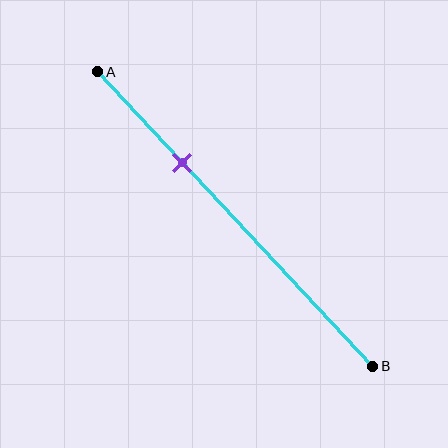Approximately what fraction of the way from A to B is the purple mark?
The purple mark is approximately 30% of the way from A to B.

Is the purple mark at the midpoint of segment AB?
No, the mark is at about 30% from A, not at the 50% midpoint.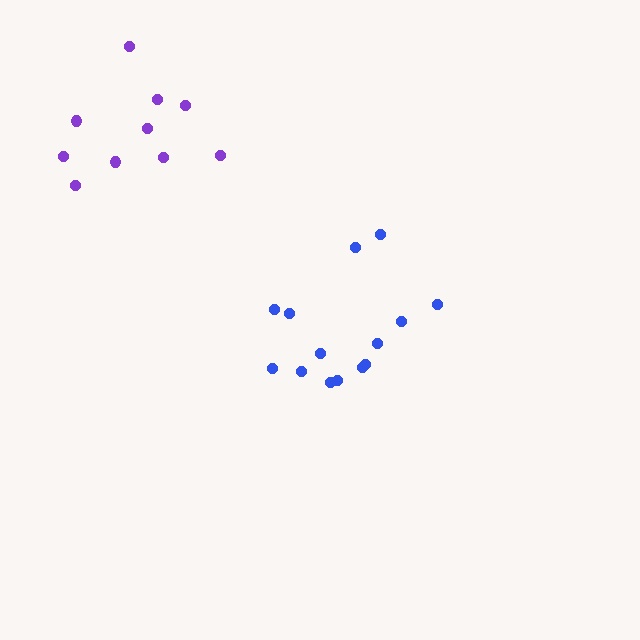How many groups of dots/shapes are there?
There are 2 groups.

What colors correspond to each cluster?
The clusters are colored: purple, blue.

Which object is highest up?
The purple cluster is topmost.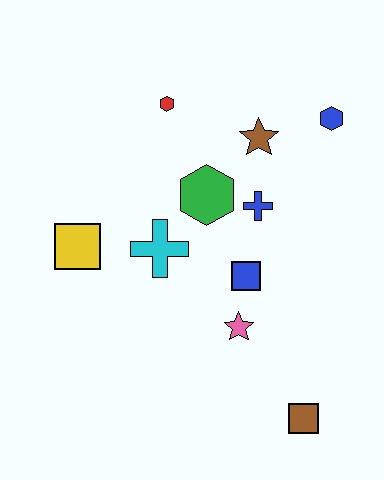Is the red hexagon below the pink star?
No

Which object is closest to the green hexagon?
The blue cross is closest to the green hexagon.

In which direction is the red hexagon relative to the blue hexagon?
The red hexagon is to the left of the blue hexagon.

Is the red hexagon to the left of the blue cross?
Yes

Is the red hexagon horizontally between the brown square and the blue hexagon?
No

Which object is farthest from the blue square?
The red hexagon is farthest from the blue square.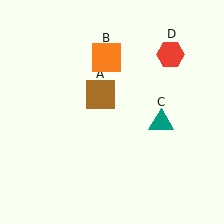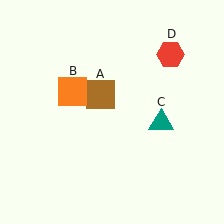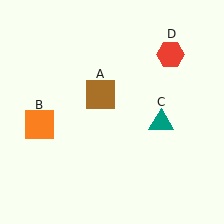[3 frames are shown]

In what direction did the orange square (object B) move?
The orange square (object B) moved down and to the left.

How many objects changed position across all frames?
1 object changed position: orange square (object B).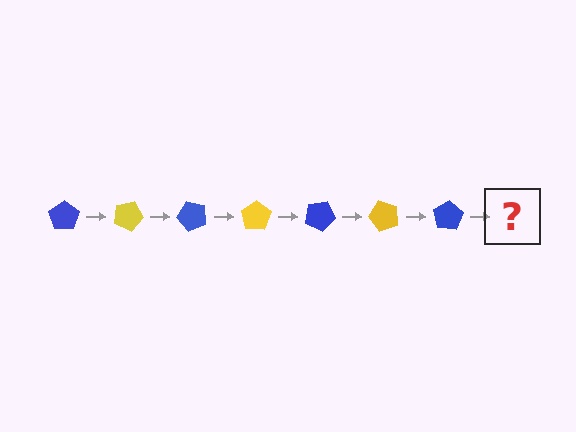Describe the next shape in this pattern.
It should be a yellow pentagon, rotated 175 degrees from the start.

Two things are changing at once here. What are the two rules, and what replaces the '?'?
The two rules are that it rotates 25 degrees each step and the color cycles through blue and yellow. The '?' should be a yellow pentagon, rotated 175 degrees from the start.